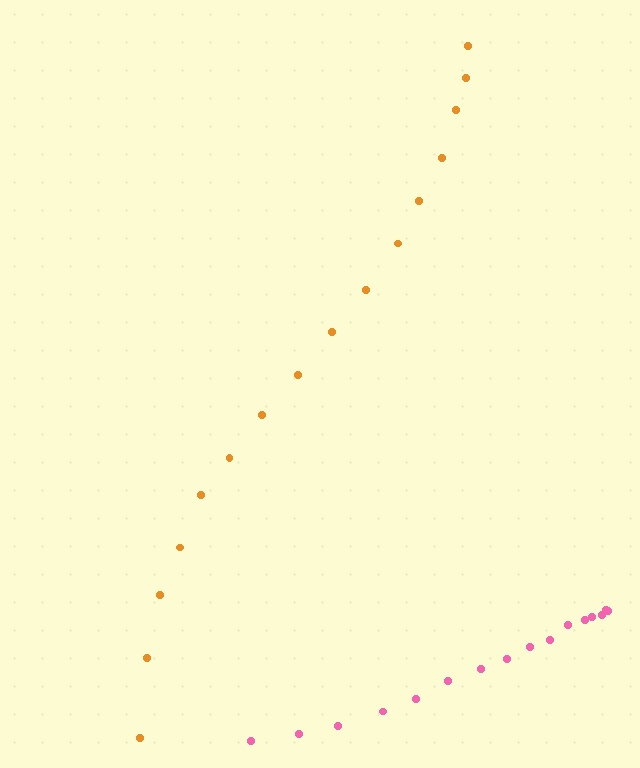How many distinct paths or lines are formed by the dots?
There are 2 distinct paths.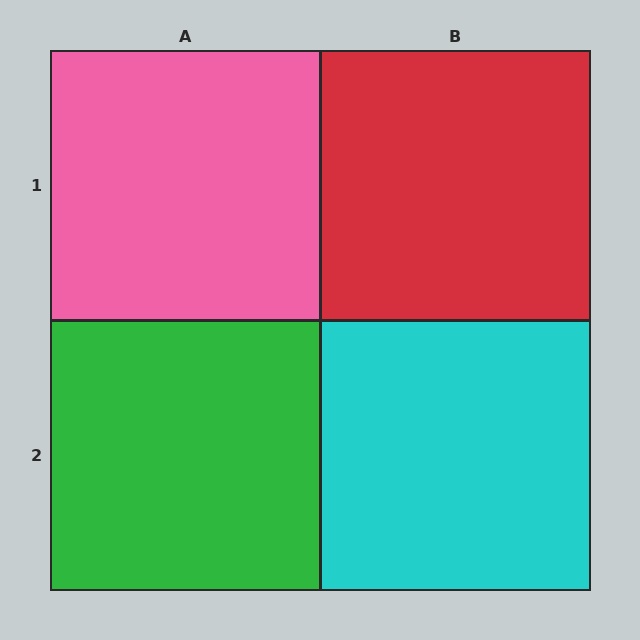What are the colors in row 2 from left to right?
Green, cyan.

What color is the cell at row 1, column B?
Red.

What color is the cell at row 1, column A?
Pink.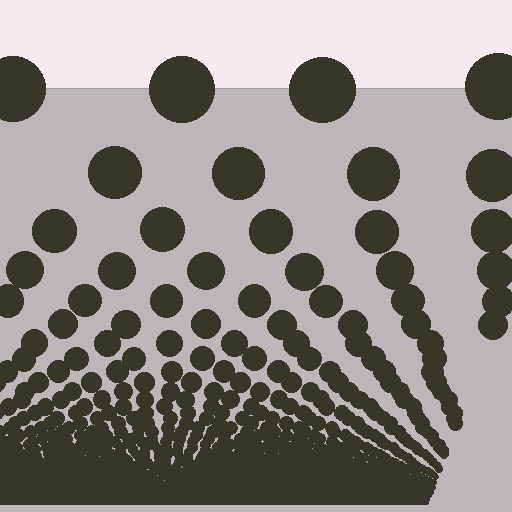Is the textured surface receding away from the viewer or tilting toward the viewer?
The surface appears to tilt toward the viewer. Texture elements get larger and sparser toward the top.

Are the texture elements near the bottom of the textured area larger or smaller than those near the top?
Smaller. The gradient is inverted — elements near the bottom are smaller and denser.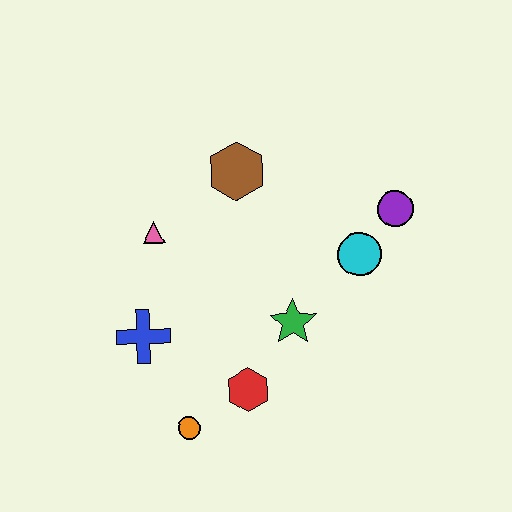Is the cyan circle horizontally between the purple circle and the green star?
Yes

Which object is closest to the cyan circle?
The purple circle is closest to the cyan circle.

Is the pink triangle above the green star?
Yes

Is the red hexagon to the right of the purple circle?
No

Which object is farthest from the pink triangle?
The purple circle is farthest from the pink triangle.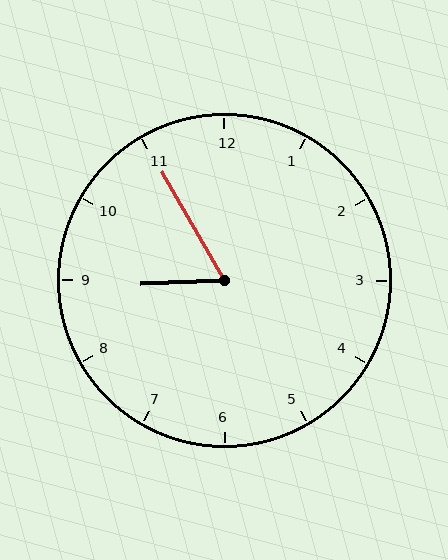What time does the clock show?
8:55.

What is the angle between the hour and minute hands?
Approximately 62 degrees.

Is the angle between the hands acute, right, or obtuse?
It is acute.